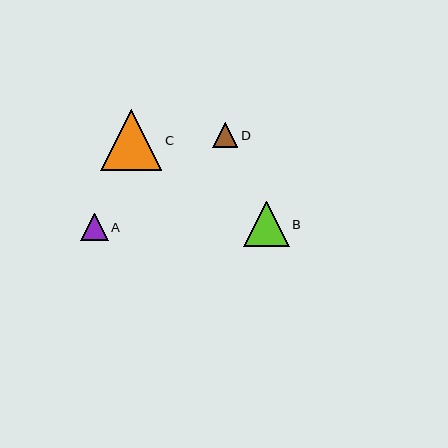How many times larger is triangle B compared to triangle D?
Triangle B is approximately 1.8 times the size of triangle D.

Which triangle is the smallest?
Triangle D is the smallest with a size of approximately 25 pixels.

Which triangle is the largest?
Triangle C is the largest with a size of approximately 61 pixels.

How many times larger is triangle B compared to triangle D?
Triangle B is approximately 1.8 times the size of triangle D.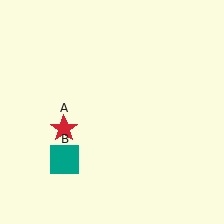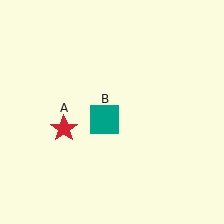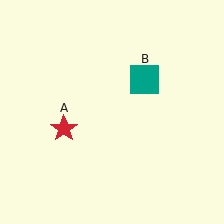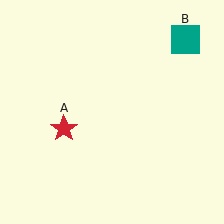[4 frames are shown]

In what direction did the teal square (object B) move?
The teal square (object B) moved up and to the right.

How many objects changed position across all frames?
1 object changed position: teal square (object B).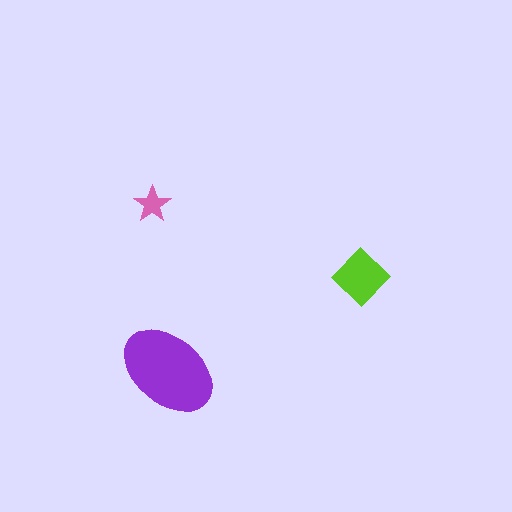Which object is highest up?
The pink star is topmost.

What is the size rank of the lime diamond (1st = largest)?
2nd.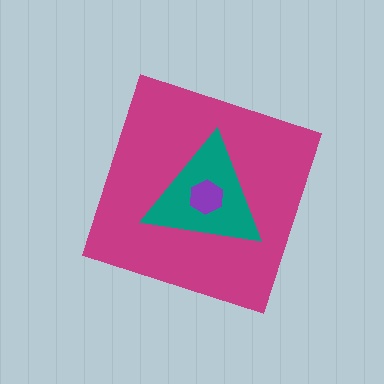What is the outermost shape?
The magenta diamond.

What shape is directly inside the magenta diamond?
The teal triangle.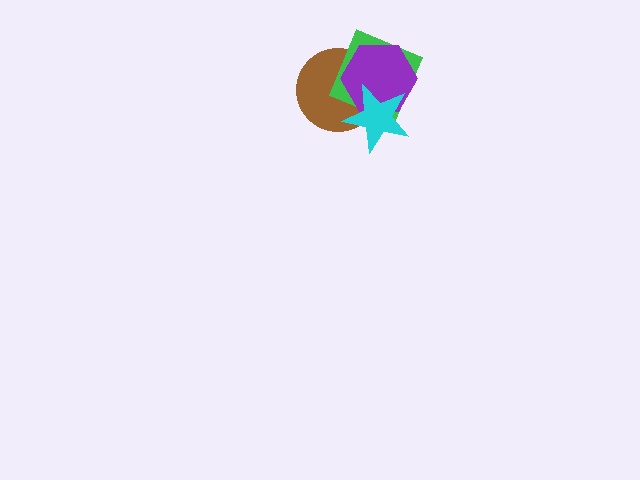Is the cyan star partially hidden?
No, no other shape covers it.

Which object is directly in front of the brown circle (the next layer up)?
The green square is directly in front of the brown circle.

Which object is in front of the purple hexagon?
The cyan star is in front of the purple hexagon.